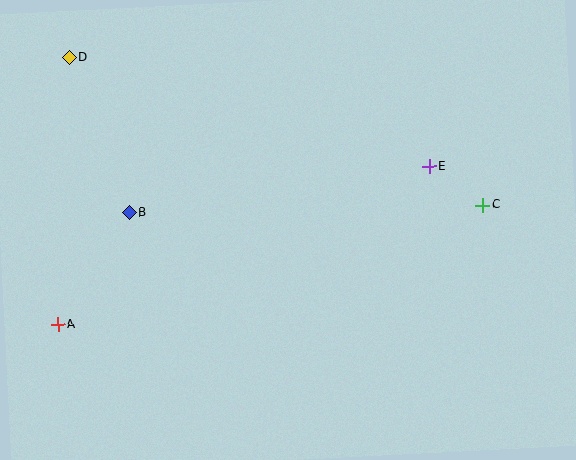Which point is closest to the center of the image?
Point E at (429, 167) is closest to the center.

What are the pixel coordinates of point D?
Point D is at (69, 58).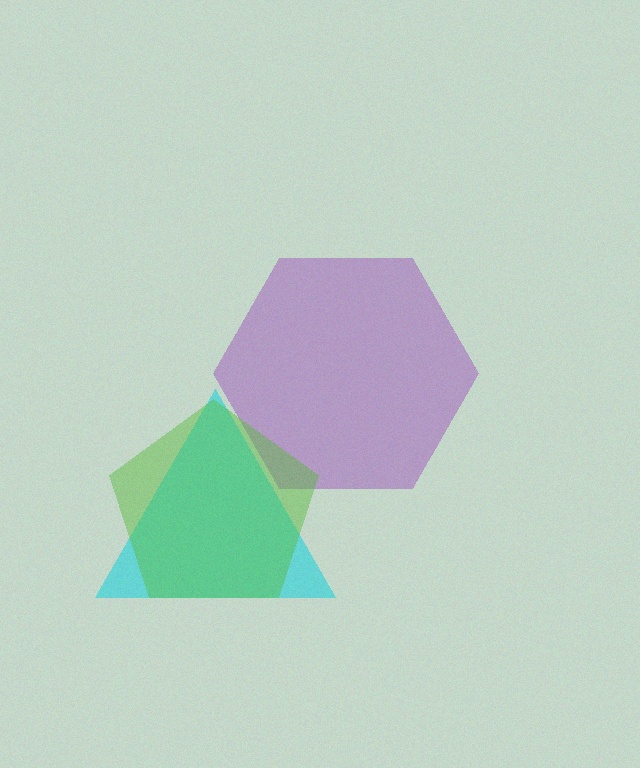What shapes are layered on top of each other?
The layered shapes are: a cyan triangle, a purple hexagon, a lime pentagon.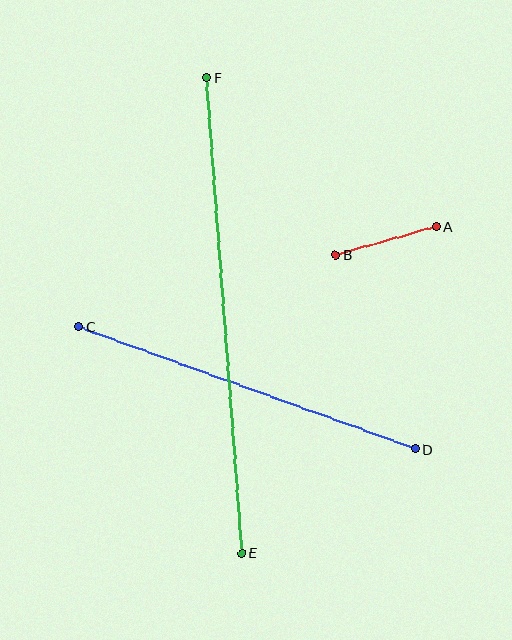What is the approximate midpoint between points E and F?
The midpoint is at approximately (224, 315) pixels.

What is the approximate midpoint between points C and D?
The midpoint is at approximately (247, 388) pixels.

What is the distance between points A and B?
The distance is approximately 105 pixels.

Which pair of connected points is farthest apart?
Points E and F are farthest apart.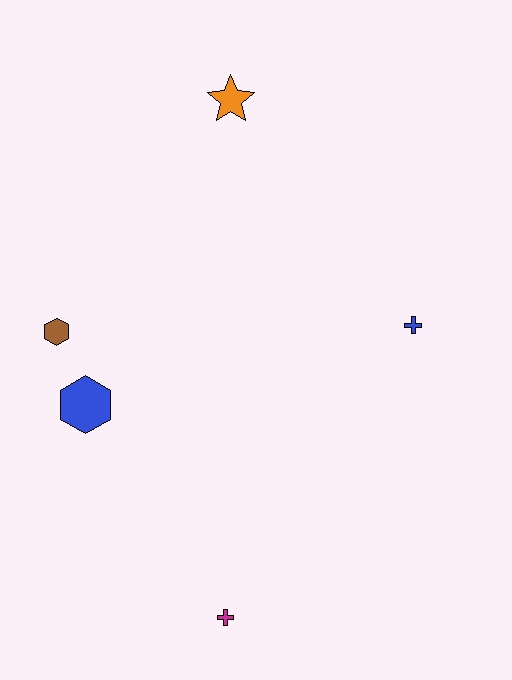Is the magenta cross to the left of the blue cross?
Yes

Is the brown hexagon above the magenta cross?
Yes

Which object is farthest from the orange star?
The magenta cross is farthest from the orange star.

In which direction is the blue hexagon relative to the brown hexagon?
The blue hexagon is below the brown hexagon.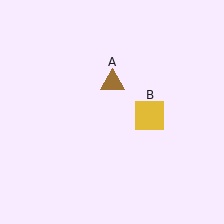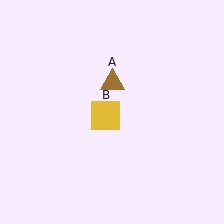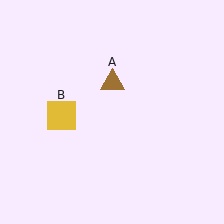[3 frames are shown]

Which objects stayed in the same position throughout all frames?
Brown triangle (object A) remained stationary.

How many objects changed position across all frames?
1 object changed position: yellow square (object B).